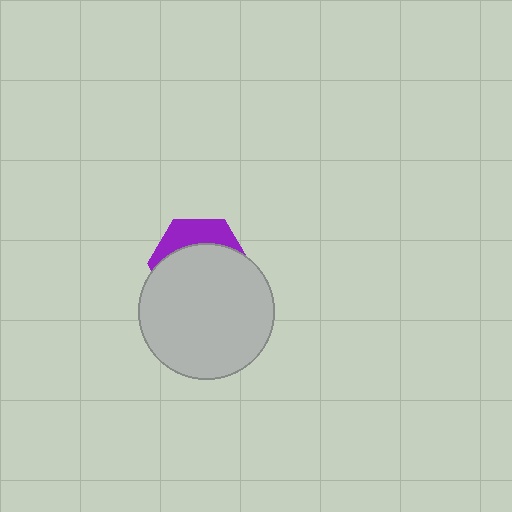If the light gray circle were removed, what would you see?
You would see the complete purple hexagon.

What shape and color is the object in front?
The object in front is a light gray circle.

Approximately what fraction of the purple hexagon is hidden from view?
Roughly 70% of the purple hexagon is hidden behind the light gray circle.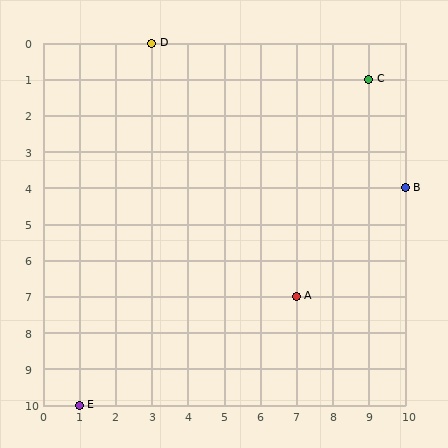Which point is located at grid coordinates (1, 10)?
Point E is at (1, 10).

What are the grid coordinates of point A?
Point A is at grid coordinates (7, 7).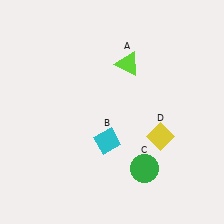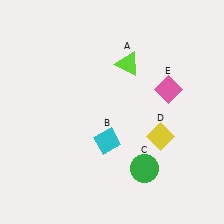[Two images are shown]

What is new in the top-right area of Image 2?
A pink diamond (E) was added in the top-right area of Image 2.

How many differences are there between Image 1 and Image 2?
There is 1 difference between the two images.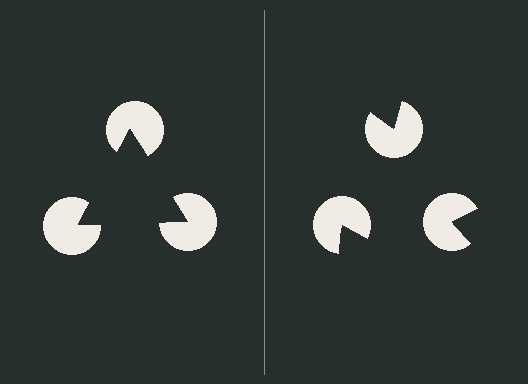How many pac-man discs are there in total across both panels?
6 — 3 on each side.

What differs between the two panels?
The pac-man discs are positioned identically on both sides; only the wedge orientations differ. On the left they align to a triangle; on the right they are misaligned.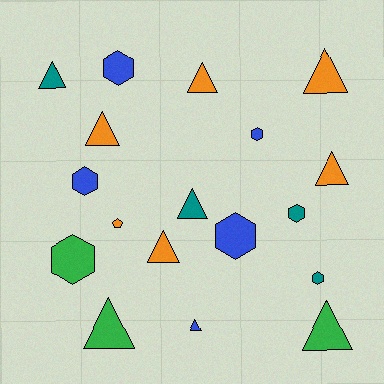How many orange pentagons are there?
There is 1 orange pentagon.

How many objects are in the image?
There are 18 objects.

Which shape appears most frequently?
Triangle, with 10 objects.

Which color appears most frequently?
Orange, with 6 objects.